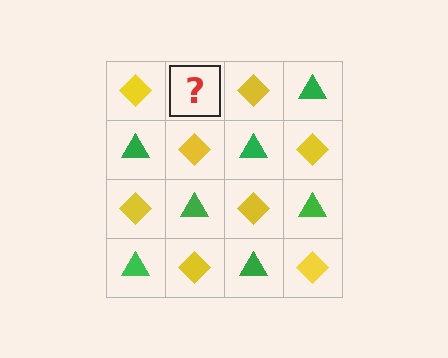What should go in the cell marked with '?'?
The missing cell should contain a green triangle.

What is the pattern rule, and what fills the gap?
The rule is that it alternates yellow diamond and green triangle in a checkerboard pattern. The gap should be filled with a green triangle.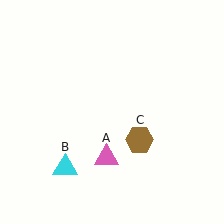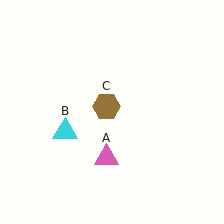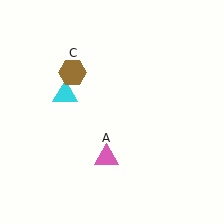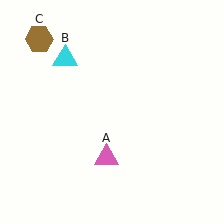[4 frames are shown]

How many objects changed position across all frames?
2 objects changed position: cyan triangle (object B), brown hexagon (object C).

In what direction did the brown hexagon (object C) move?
The brown hexagon (object C) moved up and to the left.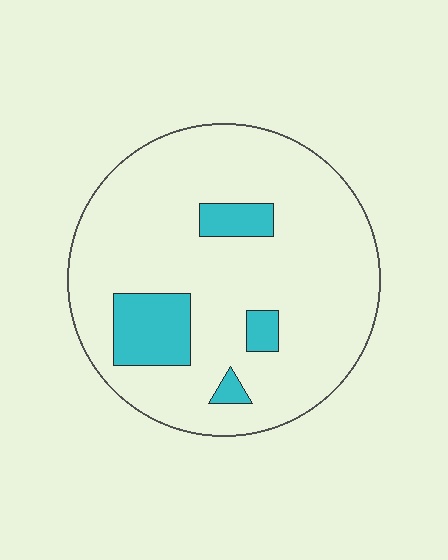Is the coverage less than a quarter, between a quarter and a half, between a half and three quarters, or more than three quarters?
Less than a quarter.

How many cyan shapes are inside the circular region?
4.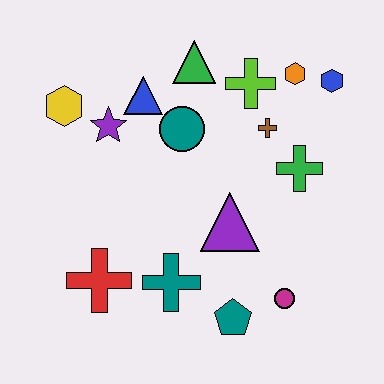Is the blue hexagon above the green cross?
Yes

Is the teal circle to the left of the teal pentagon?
Yes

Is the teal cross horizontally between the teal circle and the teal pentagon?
No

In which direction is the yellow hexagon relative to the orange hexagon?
The yellow hexagon is to the left of the orange hexagon.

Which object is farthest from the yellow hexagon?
The magenta circle is farthest from the yellow hexagon.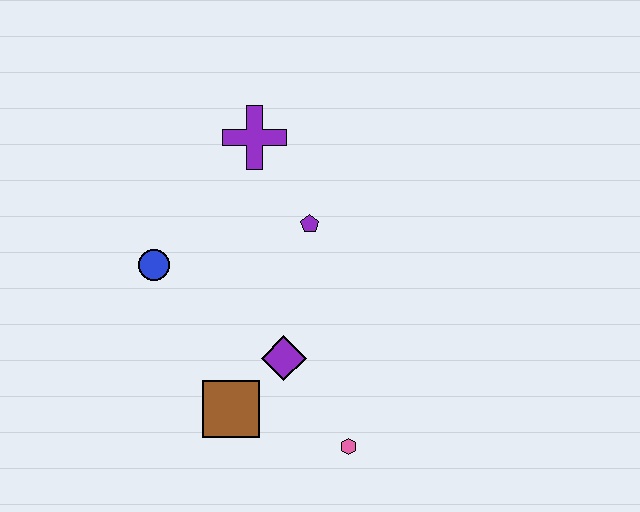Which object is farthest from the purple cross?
The pink hexagon is farthest from the purple cross.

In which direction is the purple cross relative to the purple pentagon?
The purple cross is above the purple pentagon.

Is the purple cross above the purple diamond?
Yes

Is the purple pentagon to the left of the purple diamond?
No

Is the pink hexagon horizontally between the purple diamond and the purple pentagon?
No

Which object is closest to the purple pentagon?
The purple cross is closest to the purple pentagon.